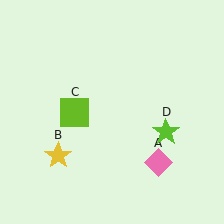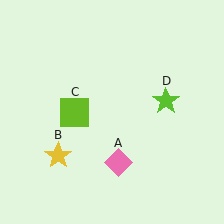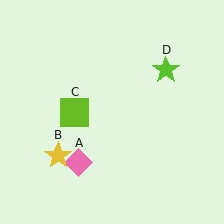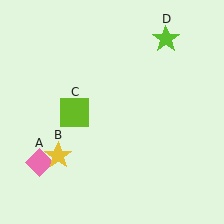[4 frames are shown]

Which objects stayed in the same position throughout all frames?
Yellow star (object B) and lime square (object C) remained stationary.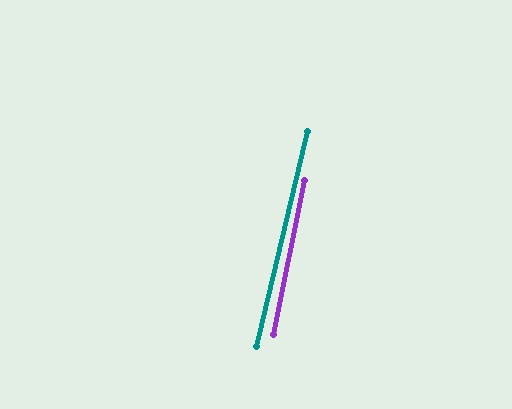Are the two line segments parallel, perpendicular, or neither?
Parallel — their directions differ by only 1.9°.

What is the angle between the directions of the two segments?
Approximately 2 degrees.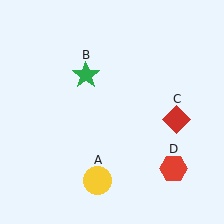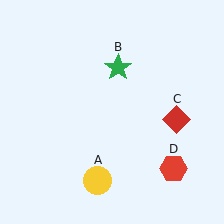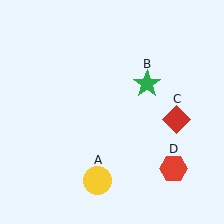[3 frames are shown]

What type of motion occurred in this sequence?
The green star (object B) rotated clockwise around the center of the scene.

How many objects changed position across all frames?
1 object changed position: green star (object B).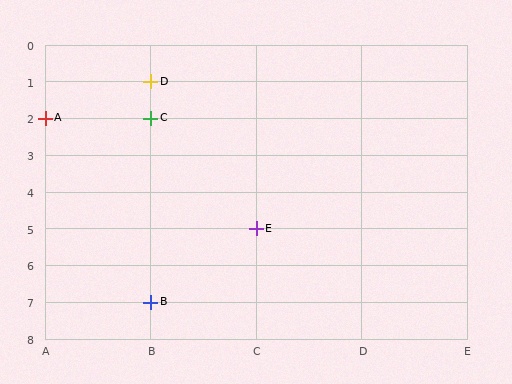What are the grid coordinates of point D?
Point D is at grid coordinates (B, 1).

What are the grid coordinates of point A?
Point A is at grid coordinates (A, 2).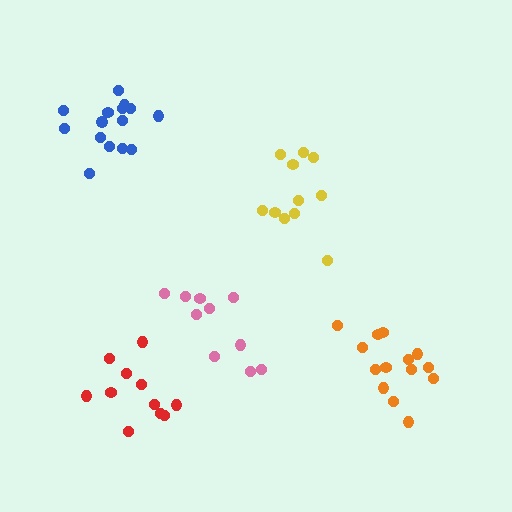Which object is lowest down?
The red cluster is bottommost.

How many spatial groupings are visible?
There are 5 spatial groupings.